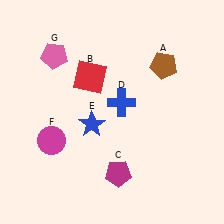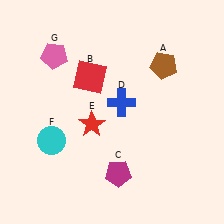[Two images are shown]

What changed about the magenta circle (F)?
In Image 1, F is magenta. In Image 2, it changed to cyan.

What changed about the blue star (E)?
In Image 1, E is blue. In Image 2, it changed to red.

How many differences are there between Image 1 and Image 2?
There are 2 differences between the two images.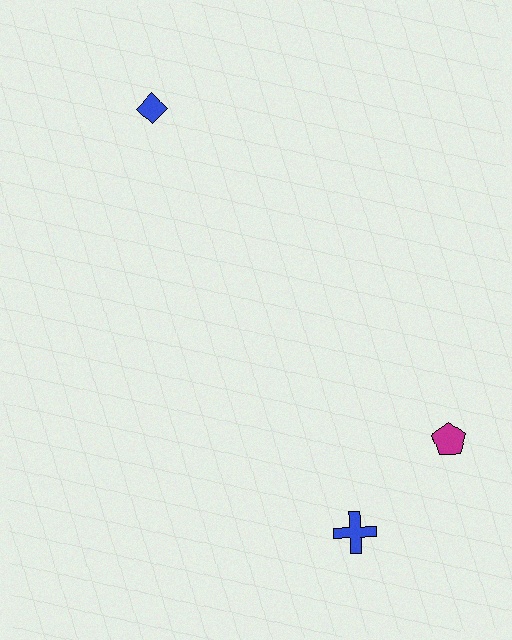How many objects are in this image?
There are 3 objects.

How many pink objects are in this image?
There are no pink objects.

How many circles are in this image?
There are no circles.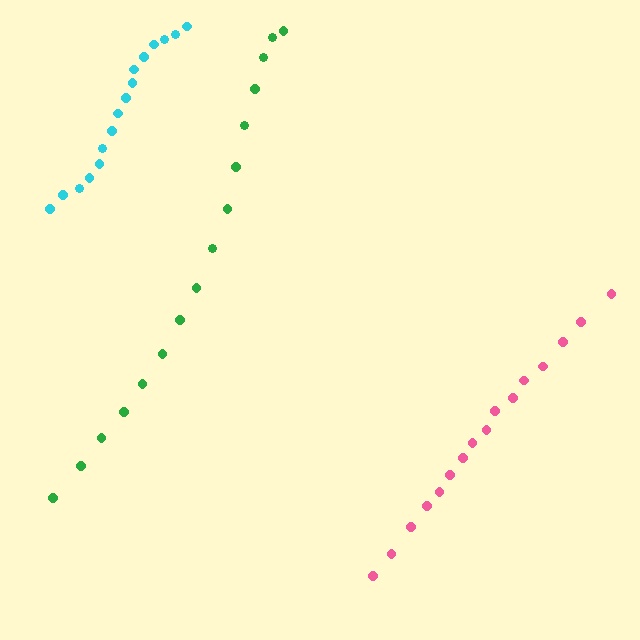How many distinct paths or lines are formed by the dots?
There are 3 distinct paths.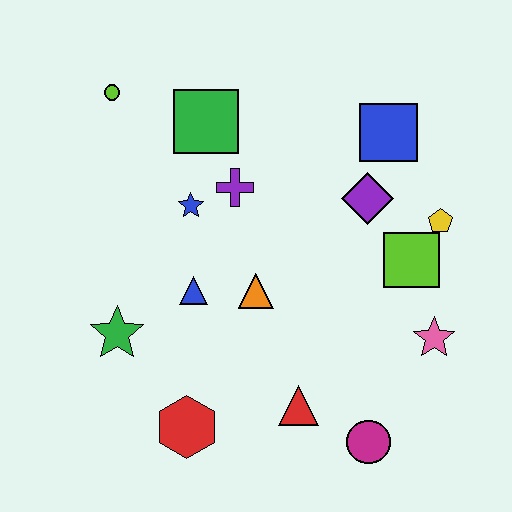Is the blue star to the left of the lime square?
Yes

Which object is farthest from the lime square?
The lime circle is farthest from the lime square.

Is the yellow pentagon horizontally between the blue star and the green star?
No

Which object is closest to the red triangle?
The magenta circle is closest to the red triangle.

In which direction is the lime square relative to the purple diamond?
The lime square is below the purple diamond.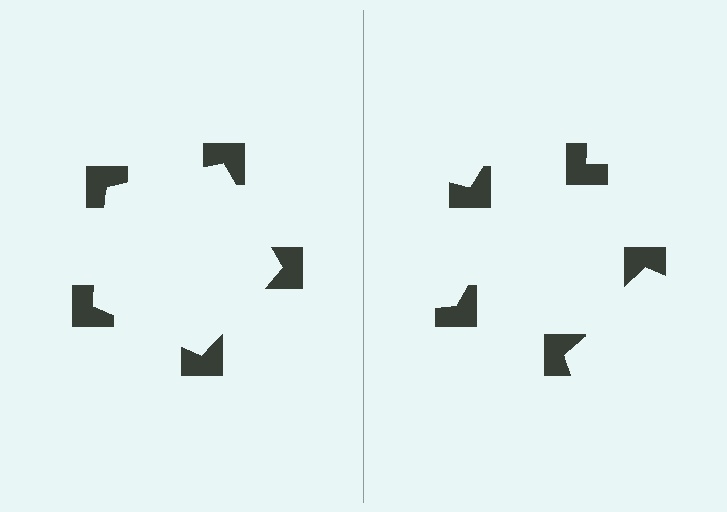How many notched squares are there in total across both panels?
10 — 5 on each side.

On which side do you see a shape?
An illusory pentagon appears on the left side. On the right side the wedge cuts are rotated, so no coherent shape forms.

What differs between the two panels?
The notched squares are positioned identically on both sides; only the wedge orientations differ. On the left they align to a pentagon; on the right they are misaligned.